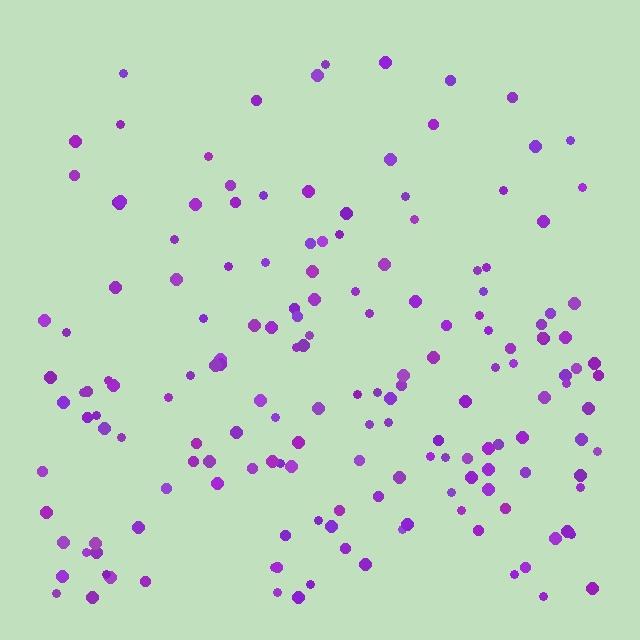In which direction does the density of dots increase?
From top to bottom, with the bottom side densest.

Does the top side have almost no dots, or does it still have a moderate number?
Still a moderate number, just noticeably fewer than the bottom.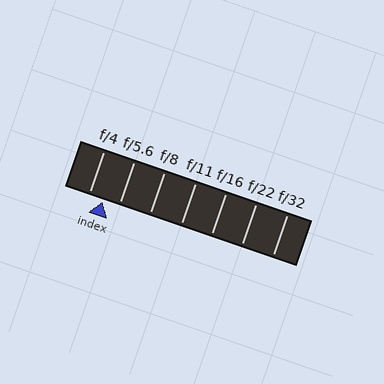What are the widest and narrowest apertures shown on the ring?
The widest aperture shown is f/4 and the narrowest is f/32.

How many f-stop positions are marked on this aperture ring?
There are 7 f-stop positions marked.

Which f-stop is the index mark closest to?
The index mark is closest to f/4.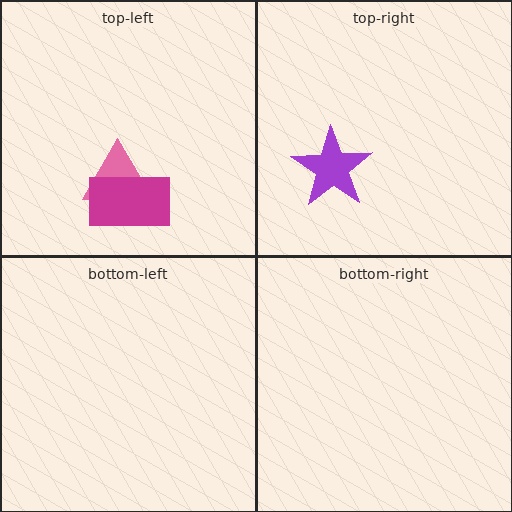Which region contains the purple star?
The top-right region.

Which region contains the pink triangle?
The top-left region.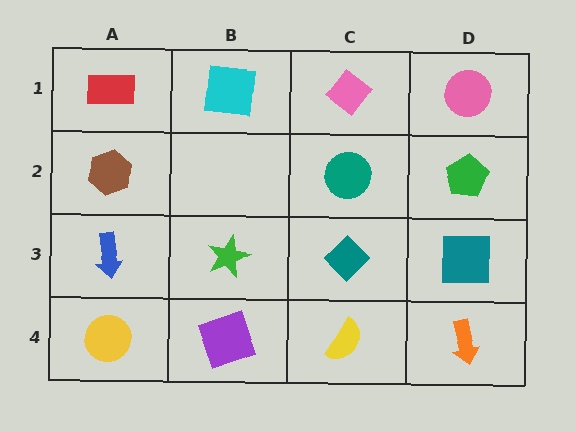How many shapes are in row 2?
3 shapes.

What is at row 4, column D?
An orange arrow.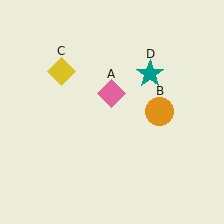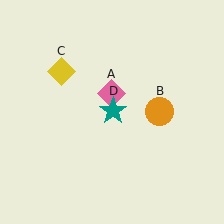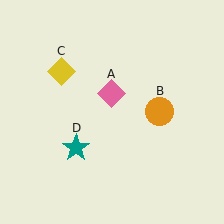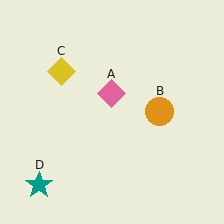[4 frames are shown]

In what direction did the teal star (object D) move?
The teal star (object D) moved down and to the left.